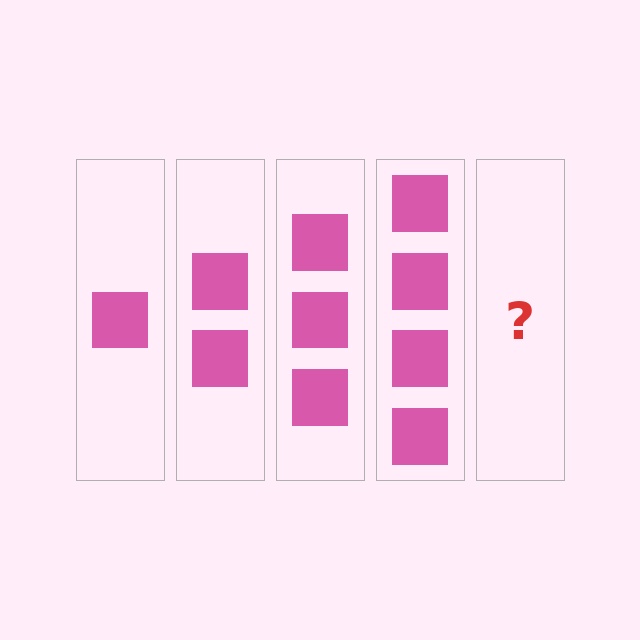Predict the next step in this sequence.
The next step is 5 squares.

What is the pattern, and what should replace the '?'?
The pattern is that each step adds one more square. The '?' should be 5 squares.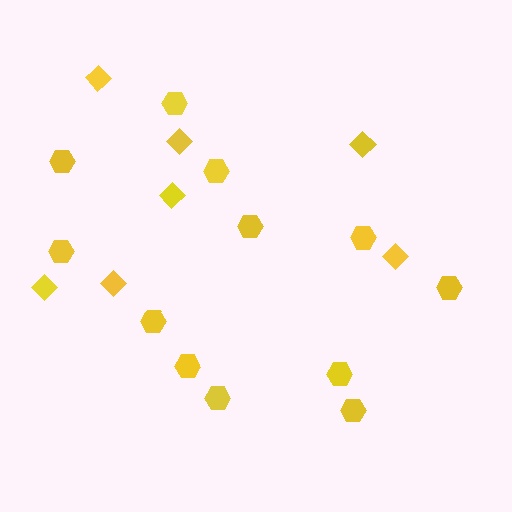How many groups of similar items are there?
There are 2 groups: one group of diamonds (7) and one group of hexagons (12).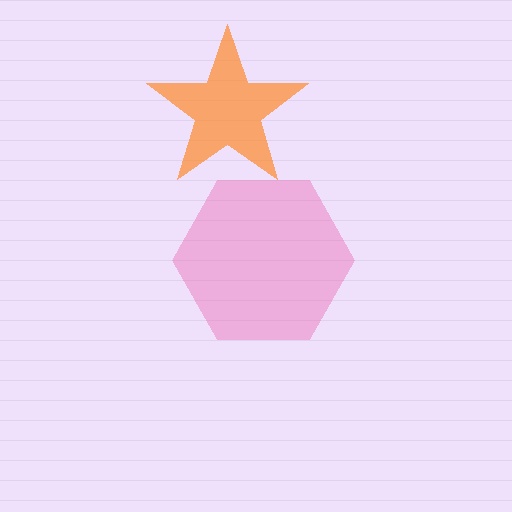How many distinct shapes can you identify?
There are 2 distinct shapes: an orange star, a pink hexagon.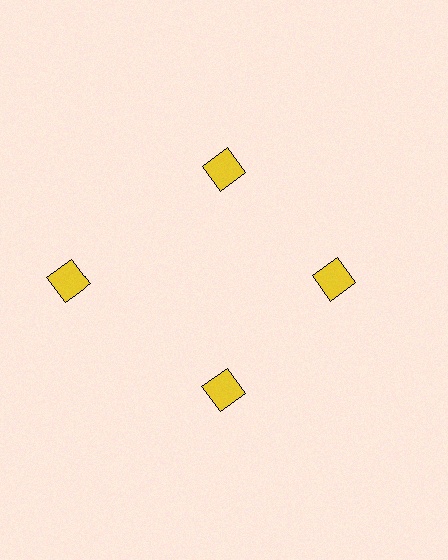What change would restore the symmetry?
The symmetry would be restored by moving it inward, back onto the ring so that all 4 diamonds sit at equal angles and equal distance from the center.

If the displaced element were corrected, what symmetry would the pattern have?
It would have 4-fold rotational symmetry — the pattern would map onto itself every 90 degrees.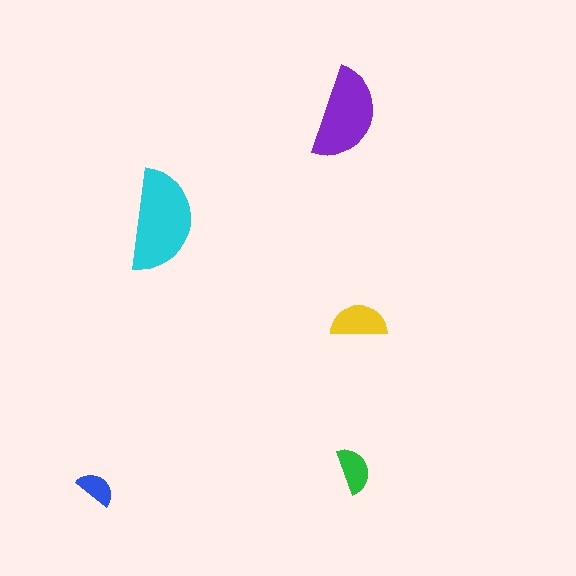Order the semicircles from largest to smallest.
the cyan one, the purple one, the yellow one, the green one, the blue one.